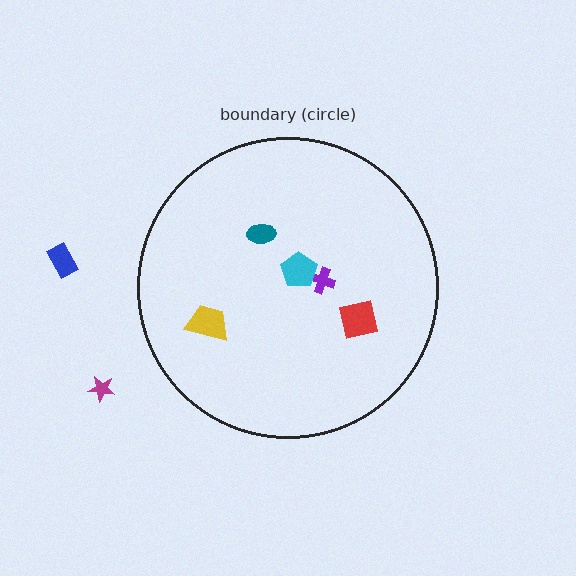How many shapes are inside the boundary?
5 inside, 2 outside.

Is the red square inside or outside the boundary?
Inside.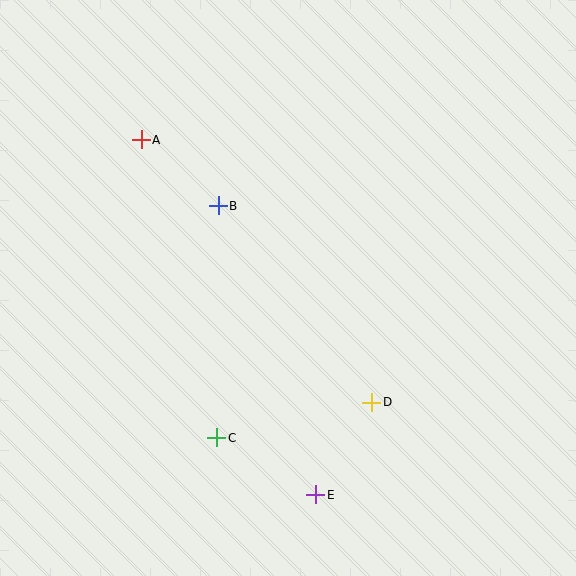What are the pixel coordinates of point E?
Point E is at (316, 495).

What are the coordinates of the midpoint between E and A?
The midpoint between E and A is at (228, 317).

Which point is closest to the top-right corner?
Point B is closest to the top-right corner.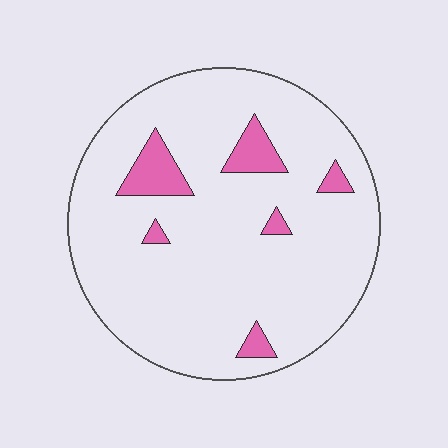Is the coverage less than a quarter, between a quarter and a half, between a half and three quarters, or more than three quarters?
Less than a quarter.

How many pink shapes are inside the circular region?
6.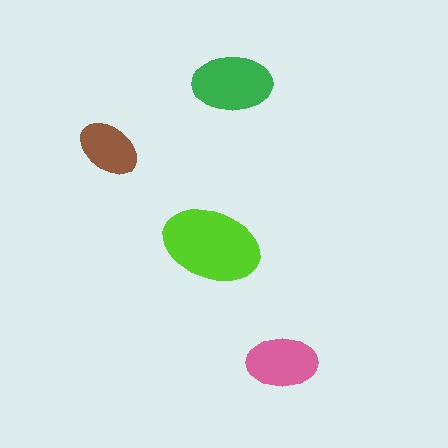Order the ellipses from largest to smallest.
the lime one, the green one, the pink one, the brown one.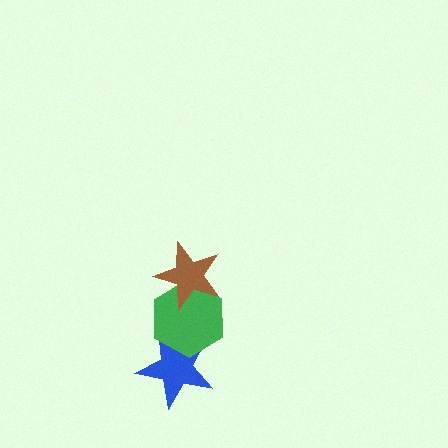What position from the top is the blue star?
The blue star is 3rd from the top.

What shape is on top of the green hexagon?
The brown star is on top of the green hexagon.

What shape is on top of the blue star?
The green hexagon is on top of the blue star.